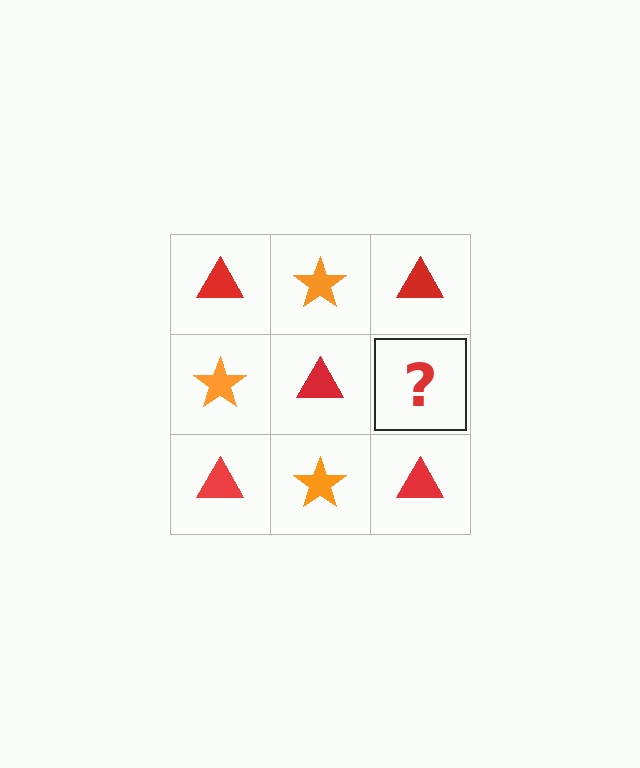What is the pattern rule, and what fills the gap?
The rule is that it alternates red triangle and orange star in a checkerboard pattern. The gap should be filled with an orange star.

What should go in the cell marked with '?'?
The missing cell should contain an orange star.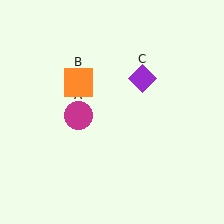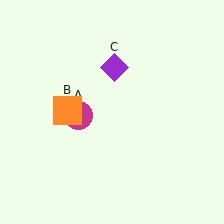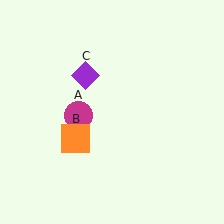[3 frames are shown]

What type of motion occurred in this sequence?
The orange square (object B), purple diamond (object C) rotated counterclockwise around the center of the scene.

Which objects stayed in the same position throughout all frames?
Magenta circle (object A) remained stationary.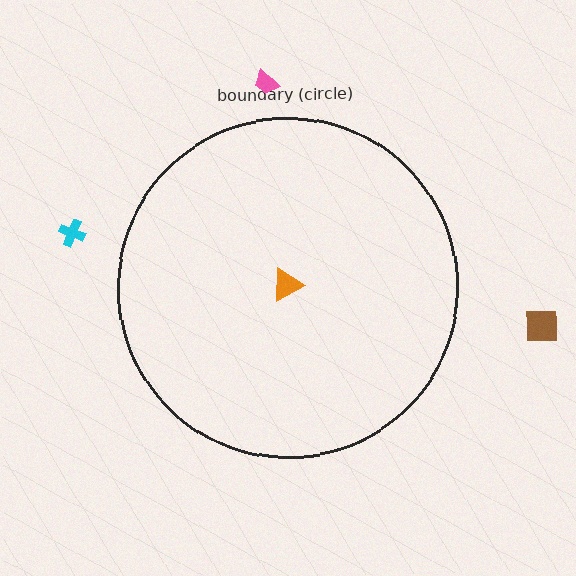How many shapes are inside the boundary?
1 inside, 3 outside.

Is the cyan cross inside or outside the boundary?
Outside.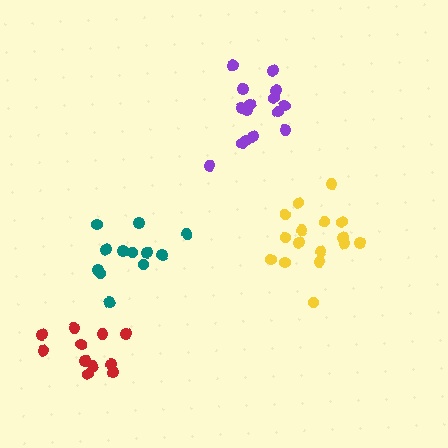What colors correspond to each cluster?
The clusters are colored: yellow, purple, teal, red.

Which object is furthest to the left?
The red cluster is leftmost.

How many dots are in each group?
Group 1: 16 dots, Group 2: 15 dots, Group 3: 12 dots, Group 4: 11 dots (54 total).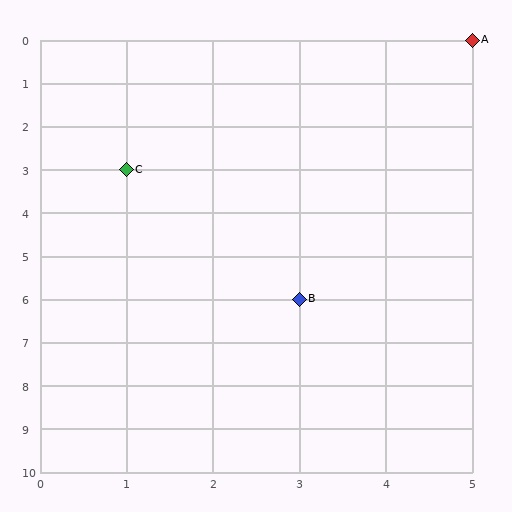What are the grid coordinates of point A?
Point A is at grid coordinates (5, 0).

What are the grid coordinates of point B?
Point B is at grid coordinates (3, 6).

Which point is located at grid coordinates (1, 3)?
Point C is at (1, 3).